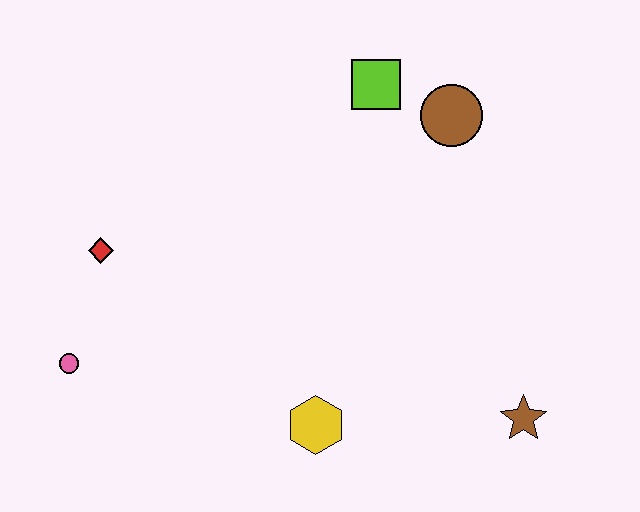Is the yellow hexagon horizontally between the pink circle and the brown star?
Yes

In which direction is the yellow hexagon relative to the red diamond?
The yellow hexagon is to the right of the red diamond.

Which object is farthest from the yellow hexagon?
The lime square is farthest from the yellow hexagon.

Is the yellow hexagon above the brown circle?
No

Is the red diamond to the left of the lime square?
Yes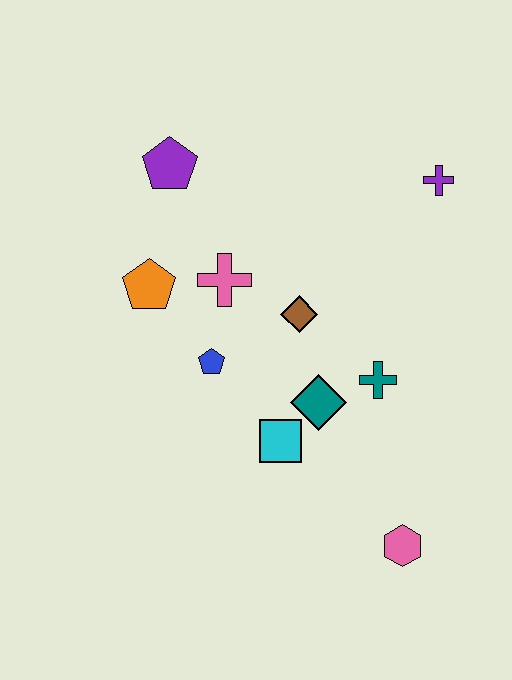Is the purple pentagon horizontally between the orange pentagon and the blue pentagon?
Yes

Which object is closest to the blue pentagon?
The pink cross is closest to the blue pentagon.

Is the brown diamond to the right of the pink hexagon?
No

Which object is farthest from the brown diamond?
The pink hexagon is farthest from the brown diamond.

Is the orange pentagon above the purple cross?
No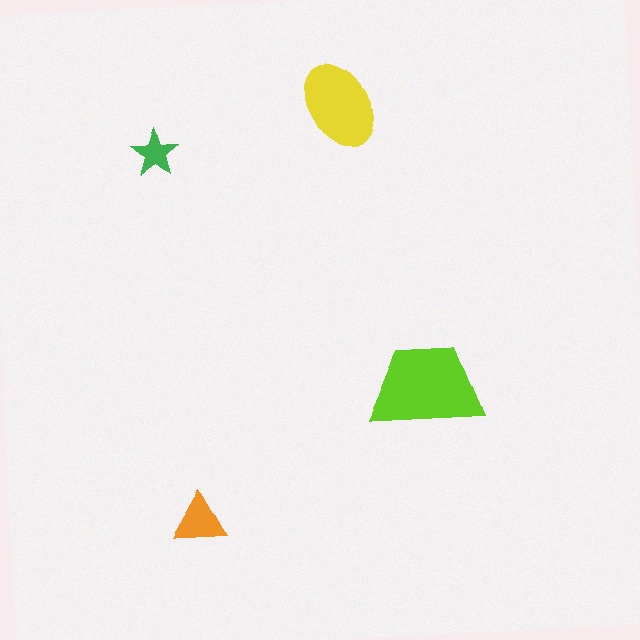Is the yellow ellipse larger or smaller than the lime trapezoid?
Smaller.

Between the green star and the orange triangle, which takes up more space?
The orange triangle.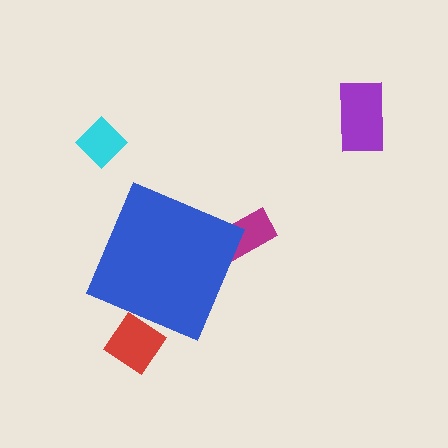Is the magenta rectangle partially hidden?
Yes, the magenta rectangle is partially hidden behind the blue diamond.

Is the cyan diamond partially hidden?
No, the cyan diamond is fully visible.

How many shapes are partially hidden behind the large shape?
2 shapes are partially hidden.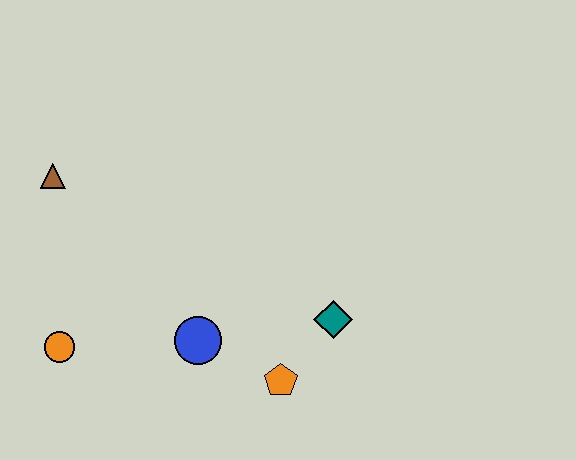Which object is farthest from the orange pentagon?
The brown triangle is farthest from the orange pentagon.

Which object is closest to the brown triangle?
The orange circle is closest to the brown triangle.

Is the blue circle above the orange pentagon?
Yes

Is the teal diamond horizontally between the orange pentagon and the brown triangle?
No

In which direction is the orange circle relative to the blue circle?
The orange circle is to the left of the blue circle.